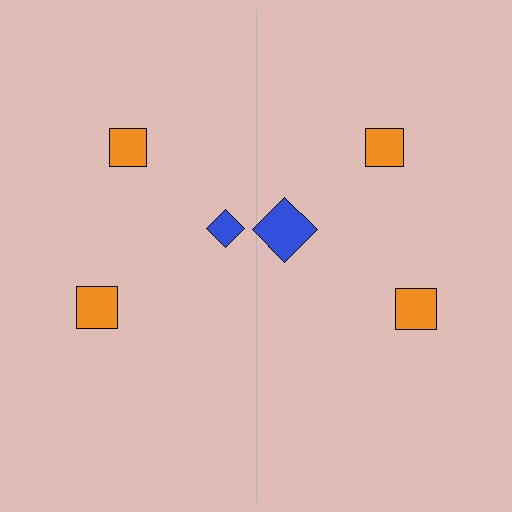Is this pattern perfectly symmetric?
No, the pattern is not perfectly symmetric. The blue diamond on the right side has a different size than its mirror counterpart.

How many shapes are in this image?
There are 6 shapes in this image.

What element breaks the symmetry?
The blue diamond on the right side has a different size than its mirror counterpart.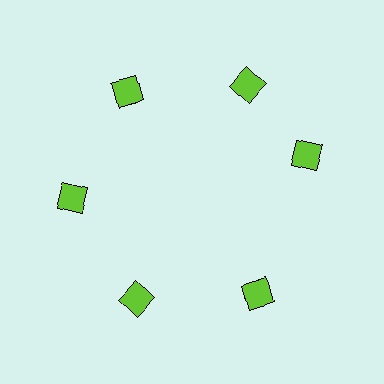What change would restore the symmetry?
The symmetry would be restored by rotating it back into even spacing with its neighbors so that all 6 diamonds sit at equal angles and equal distance from the center.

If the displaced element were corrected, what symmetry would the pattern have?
It would have 6-fold rotational symmetry — the pattern would map onto itself every 60 degrees.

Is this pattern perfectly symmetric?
No. The 6 lime diamonds are arranged in a ring, but one element near the 3 o'clock position is rotated out of alignment along the ring, breaking the 6-fold rotational symmetry.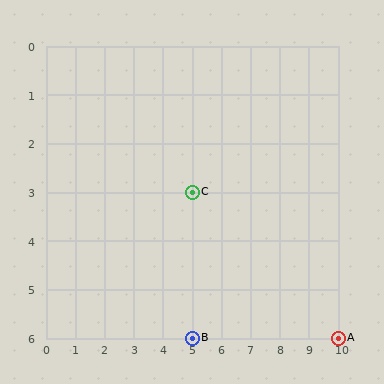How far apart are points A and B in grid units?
Points A and B are 5 columns apart.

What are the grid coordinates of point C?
Point C is at grid coordinates (5, 3).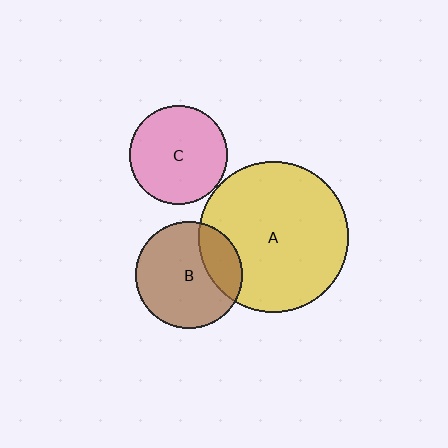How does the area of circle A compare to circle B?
Approximately 2.0 times.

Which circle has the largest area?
Circle A (yellow).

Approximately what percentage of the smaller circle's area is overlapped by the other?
Approximately 25%.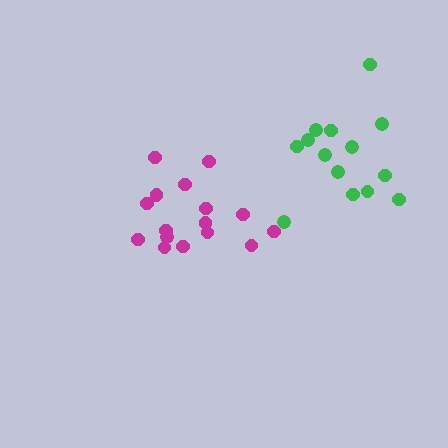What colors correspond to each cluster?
The clusters are colored: magenta, green.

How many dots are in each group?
Group 1: 16 dots, Group 2: 14 dots (30 total).